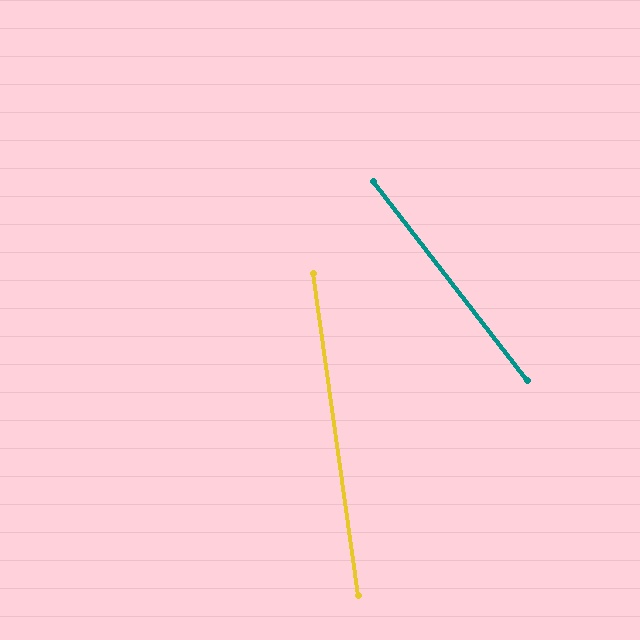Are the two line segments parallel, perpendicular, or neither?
Neither parallel nor perpendicular — they differ by about 30°.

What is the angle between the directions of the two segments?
Approximately 30 degrees.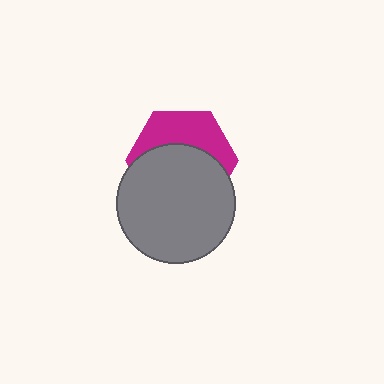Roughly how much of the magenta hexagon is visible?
A small part of it is visible (roughly 40%).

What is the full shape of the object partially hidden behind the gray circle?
The partially hidden object is a magenta hexagon.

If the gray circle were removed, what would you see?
You would see the complete magenta hexagon.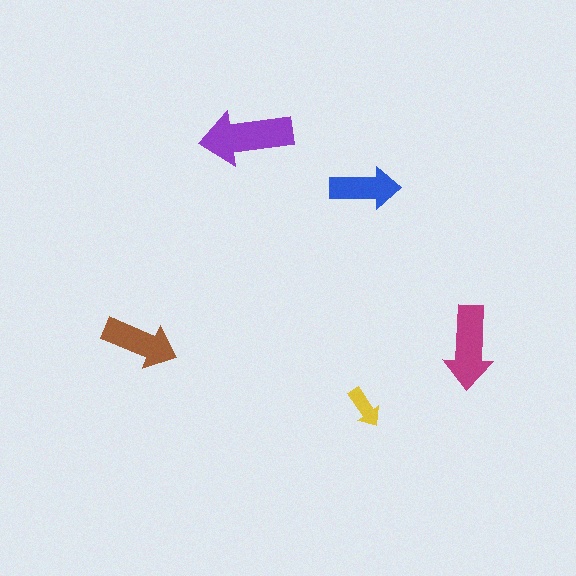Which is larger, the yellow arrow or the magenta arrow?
The magenta one.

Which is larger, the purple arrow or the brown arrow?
The purple one.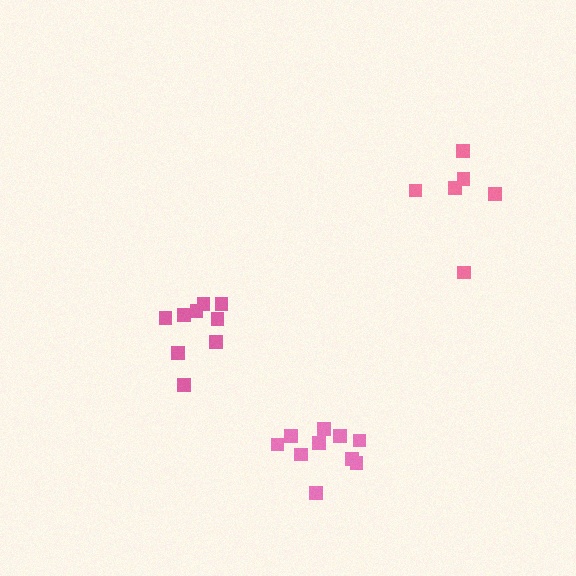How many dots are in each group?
Group 1: 6 dots, Group 2: 10 dots, Group 3: 9 dots (25 total).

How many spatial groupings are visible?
There are 3 spatial groupings.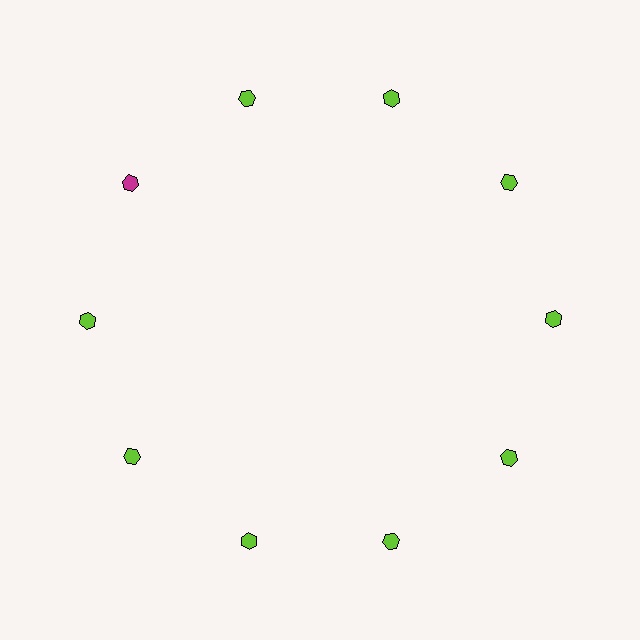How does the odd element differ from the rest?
It has a different color: magenta instead of lime.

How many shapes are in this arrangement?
There are 10 shapes arranged in a ring pattern.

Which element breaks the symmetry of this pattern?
The magenta hexagon at roughly the 10 o'clock position breaks the symmetry. All other shapes are lime hexagons.